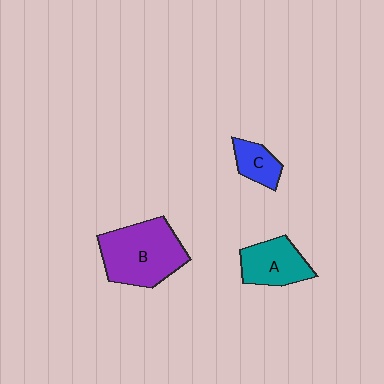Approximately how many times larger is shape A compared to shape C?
Approximately 1.7 times.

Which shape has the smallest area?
Shape C (blue).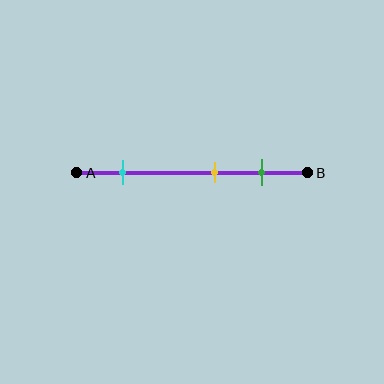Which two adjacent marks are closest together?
The yellow and green marks are the closest adjacent pair.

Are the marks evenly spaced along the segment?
No, the marks are not evenly spaced.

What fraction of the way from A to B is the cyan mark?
The cyan mark is approximately 20% (0.2) of the way from A to B.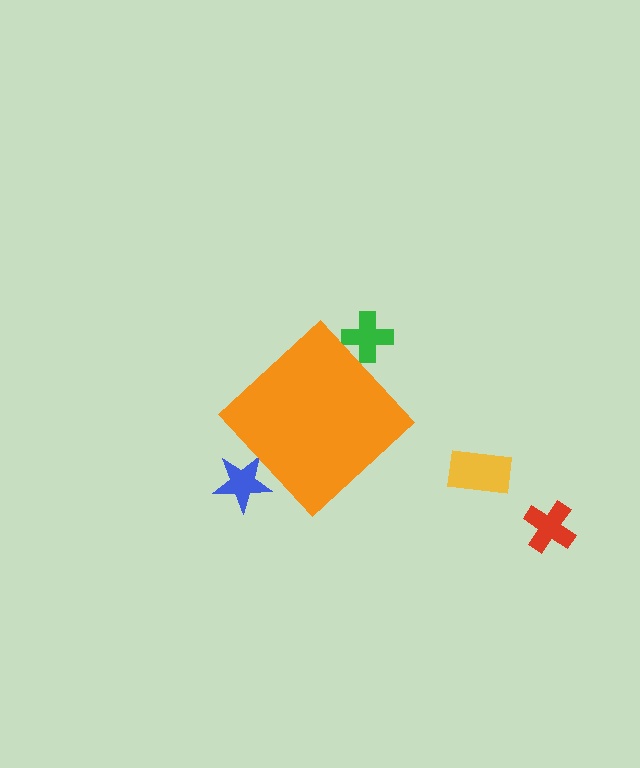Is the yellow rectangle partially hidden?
No, the yellow rectangle is fully visible.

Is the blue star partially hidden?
Yes, the blue star is partially hidden behind the orange diamond.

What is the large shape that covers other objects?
An orange diamond.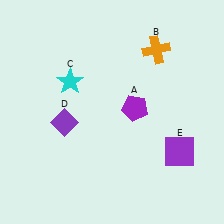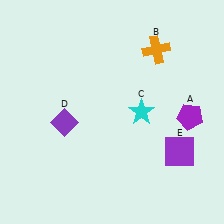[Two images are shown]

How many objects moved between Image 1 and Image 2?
2 objects moved between the two images.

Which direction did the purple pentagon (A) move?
The purple pentagon (A) moved right.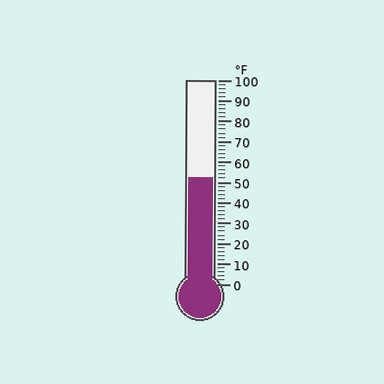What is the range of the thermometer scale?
The thermometer scale ranges from 0°F to 100°F.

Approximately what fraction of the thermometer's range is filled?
The thermometer is filled to approximately 50% of its range.